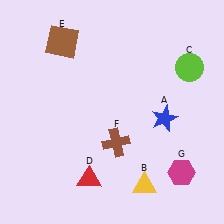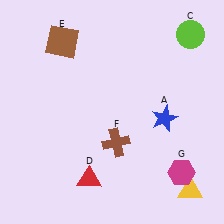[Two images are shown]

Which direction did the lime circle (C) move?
The lime circle (C) moved up.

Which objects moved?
The objects that moved are: the yellow triangle (B), the lime circle (C).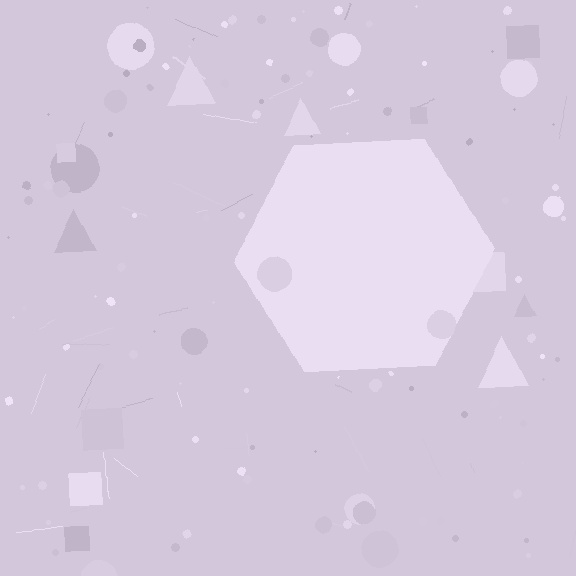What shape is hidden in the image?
A hexagon is hidden in the image.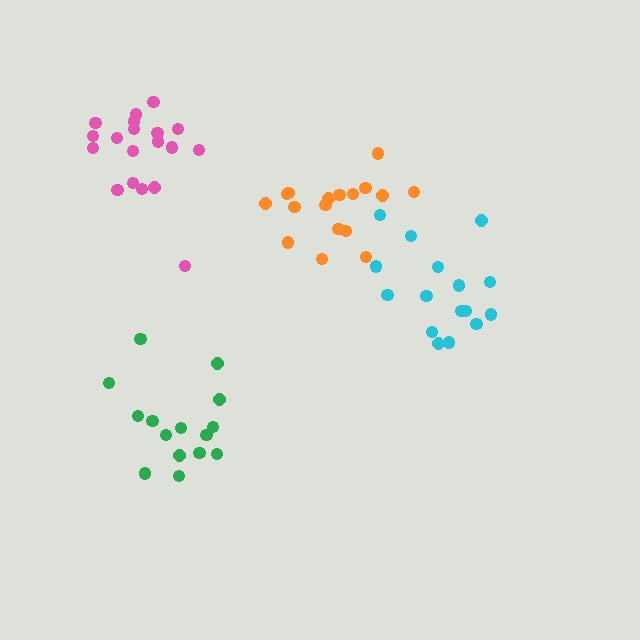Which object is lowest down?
The green cluster is bottommost.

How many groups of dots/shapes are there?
There are 4 groups.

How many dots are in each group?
Group 1: 19 dots, Group 2: 17 dots, Group 3: 15 dots, Group 4: 16 dots (67 total).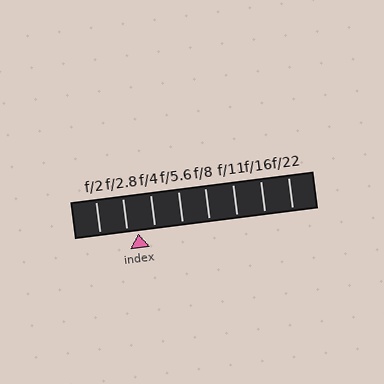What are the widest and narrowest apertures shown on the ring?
The widest aperture shown is f/2 and the narrowest is f/22.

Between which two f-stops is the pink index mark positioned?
The index mark is between f/2.8 and f/4.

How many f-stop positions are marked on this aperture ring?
There are 8 f-stop positions marked.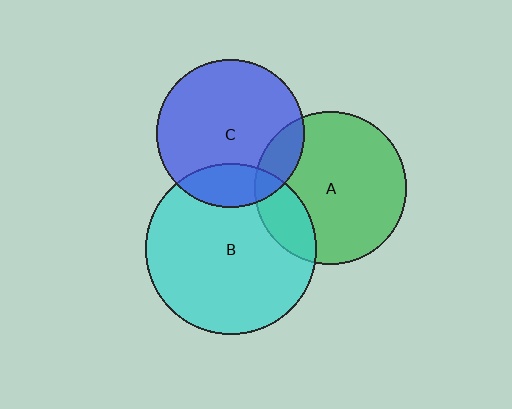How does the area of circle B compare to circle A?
Approximately 1.3 times.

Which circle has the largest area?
Circle B (cyan).